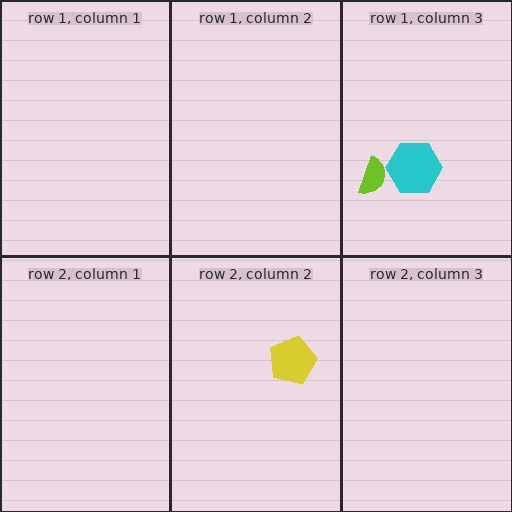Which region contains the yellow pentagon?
The row 2, column 2 region.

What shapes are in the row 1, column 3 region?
The lime semicircle, the cyan hexagon.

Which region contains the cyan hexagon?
The row 1, column 3 region.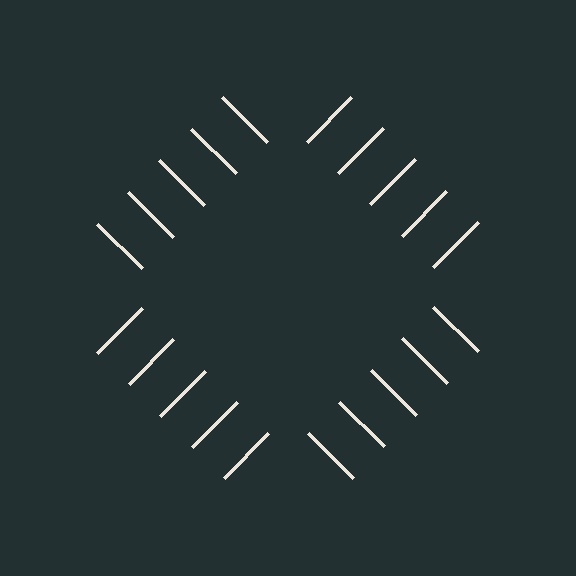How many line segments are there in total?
20 — 5 along each of the 4 edges.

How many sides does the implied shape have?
4 sides — the line-ends trace a square.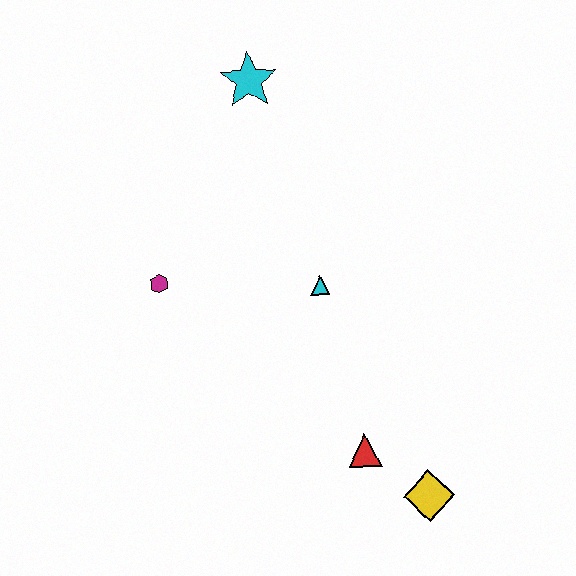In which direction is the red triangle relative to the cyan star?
The red triangle is below the cyan star.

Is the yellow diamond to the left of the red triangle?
No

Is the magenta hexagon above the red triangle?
Yes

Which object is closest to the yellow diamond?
The red triangle is closest to the yellow diamond.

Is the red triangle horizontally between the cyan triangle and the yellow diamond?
Yes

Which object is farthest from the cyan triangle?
The yellow diamond is farthest from the cyan triangle.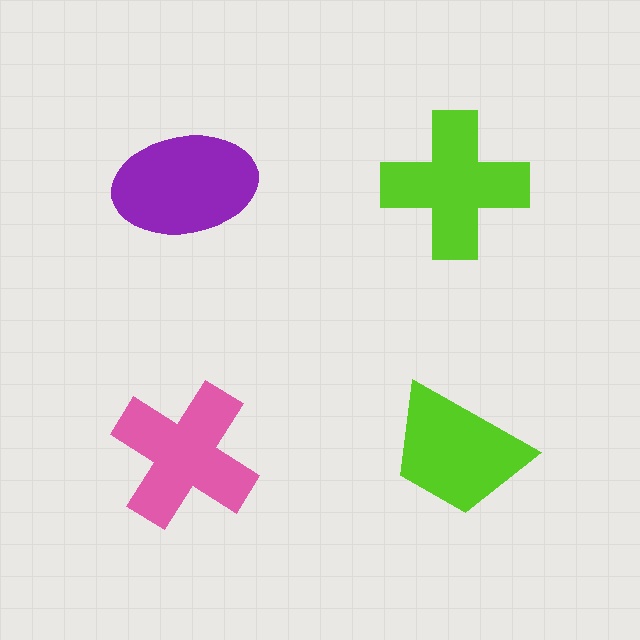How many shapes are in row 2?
2 shapes.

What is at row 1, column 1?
A purple ellipse.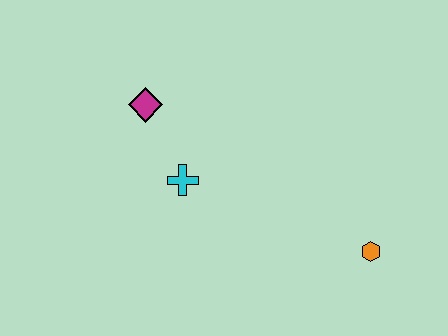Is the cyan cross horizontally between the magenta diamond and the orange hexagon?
Yes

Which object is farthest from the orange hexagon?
The magenta diamond is farthest from the orange hexagon.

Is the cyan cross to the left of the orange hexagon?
Yes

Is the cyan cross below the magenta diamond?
Yes